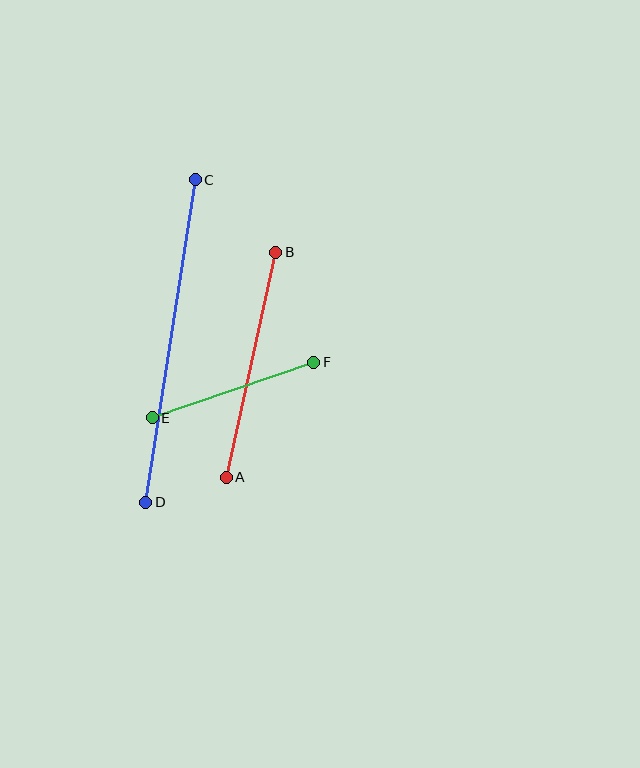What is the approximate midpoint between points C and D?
The midpoint is at approximately (171, 341) pixels.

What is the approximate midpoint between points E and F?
The midpoint is at approximately (233, 390) pixels.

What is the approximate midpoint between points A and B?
The midpoint is at approximately (251, 365) pixels.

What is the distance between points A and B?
The distance is approximately 230 pixels.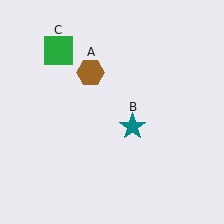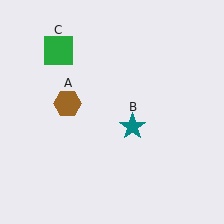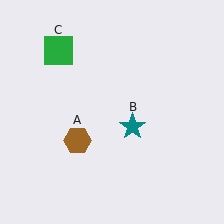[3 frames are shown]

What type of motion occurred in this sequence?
The brown hexagon (object A) rotated counterclockwise around the center of the scene.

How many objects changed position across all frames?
1 object changed position: brown hexagon (object A).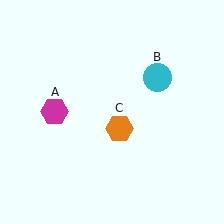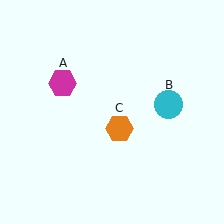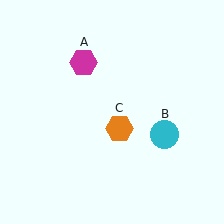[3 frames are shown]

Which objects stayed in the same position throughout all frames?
Orange hexagon (object C) remained stationary.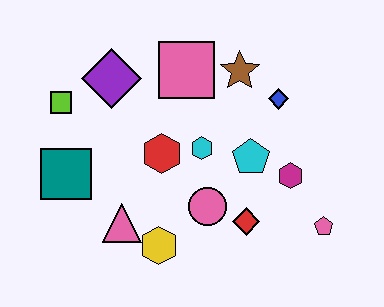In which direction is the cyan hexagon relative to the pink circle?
The cyan hexagon is above the pink circle.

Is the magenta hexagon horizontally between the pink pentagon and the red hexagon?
Yes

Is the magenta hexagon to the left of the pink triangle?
No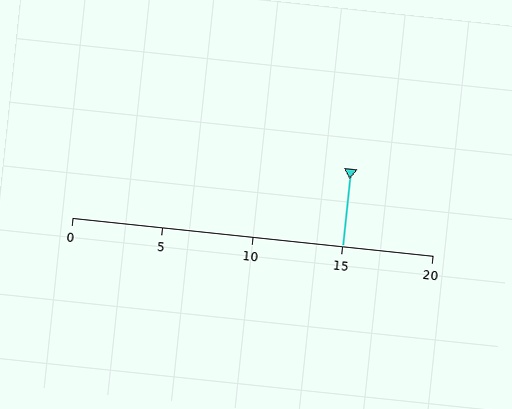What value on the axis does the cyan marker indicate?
The marker indicates approximately 15.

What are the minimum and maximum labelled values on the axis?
The axis runs from 0 to 20.